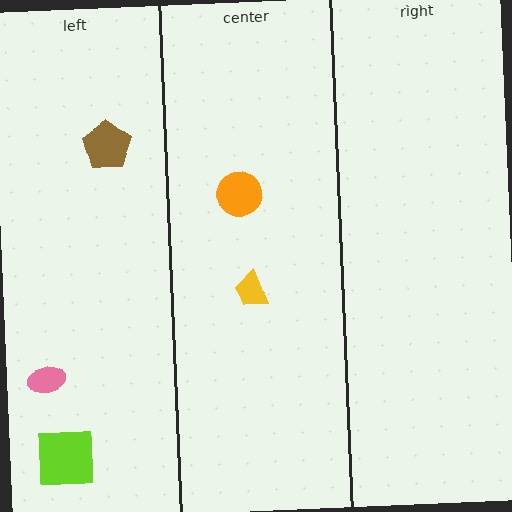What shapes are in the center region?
The yellow trapezoid, the orange circle.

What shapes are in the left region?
The brown pentagon, the lime square, the pink ellipse.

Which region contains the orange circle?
The center region.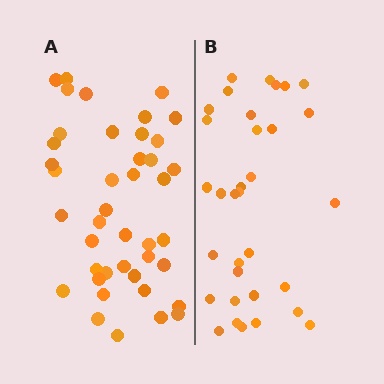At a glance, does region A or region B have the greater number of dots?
Region A (the left region) has more dots.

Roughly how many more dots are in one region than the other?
Region A has roughly 8 or so more dots than region B.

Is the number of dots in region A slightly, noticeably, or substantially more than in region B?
Region A has noticeably more, but not dramatically so. The ratio is roughly 1.3 to 1.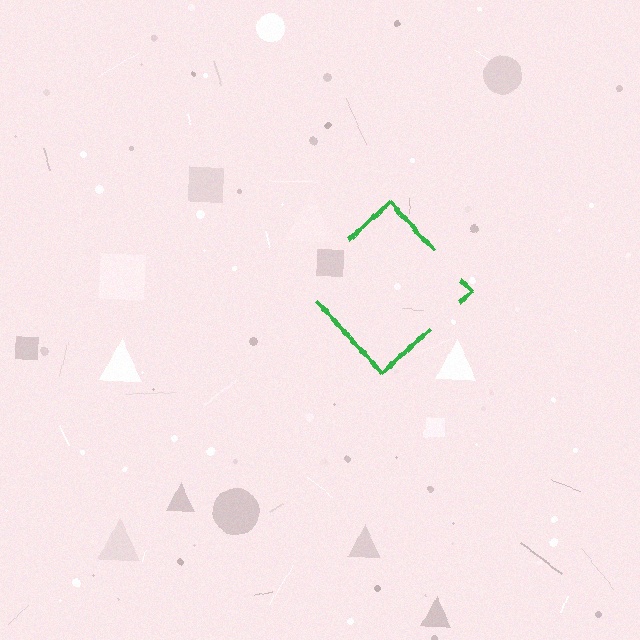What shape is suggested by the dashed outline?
The dashed outline suggests a diamond.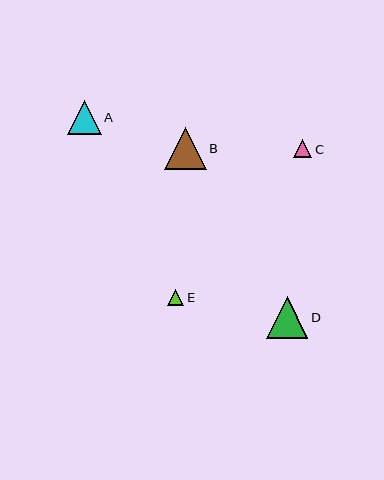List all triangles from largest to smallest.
From largest to smallest: B, D, A, C, E.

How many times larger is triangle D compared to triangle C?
Triangle D is approximately 2.3 times the size of triangle C.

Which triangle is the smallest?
Triangle E is the smallest with a size of approximately 16 pixels.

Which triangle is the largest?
Triangle B is the largest with a size of approximately 42 pixels.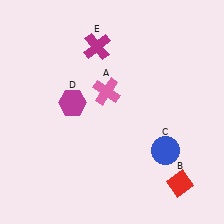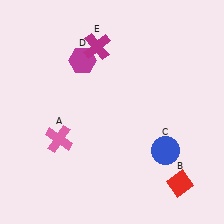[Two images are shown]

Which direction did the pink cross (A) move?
The pink cross (A) moved left.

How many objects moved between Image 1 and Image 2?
2 objects moved between the two images.